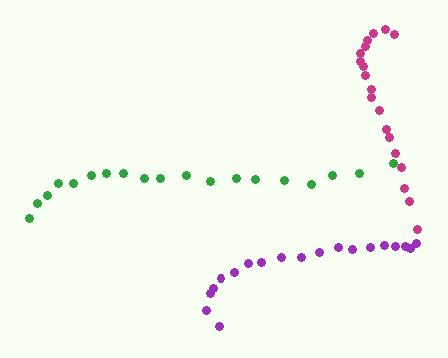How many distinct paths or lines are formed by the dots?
There are 3 distinct paths.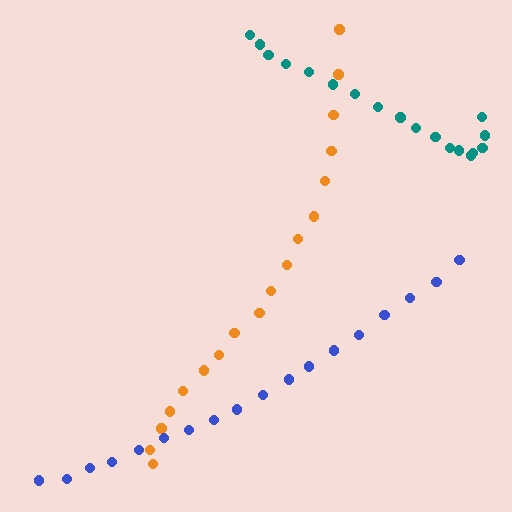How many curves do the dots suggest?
There are 3 distinct paths.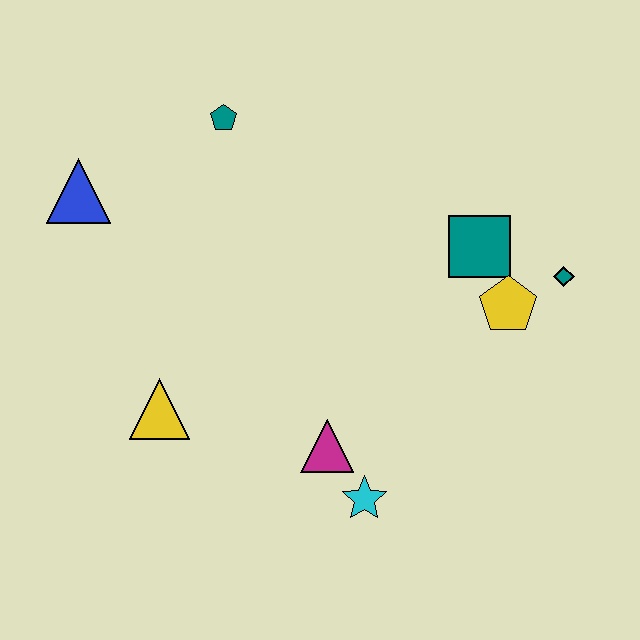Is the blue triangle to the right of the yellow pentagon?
No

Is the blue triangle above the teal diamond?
Yes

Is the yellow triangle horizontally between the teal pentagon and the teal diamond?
No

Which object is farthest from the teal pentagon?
The cyan star is farthest from the teal pentagon.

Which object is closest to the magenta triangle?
The cyan star is closest to the magenta triangle.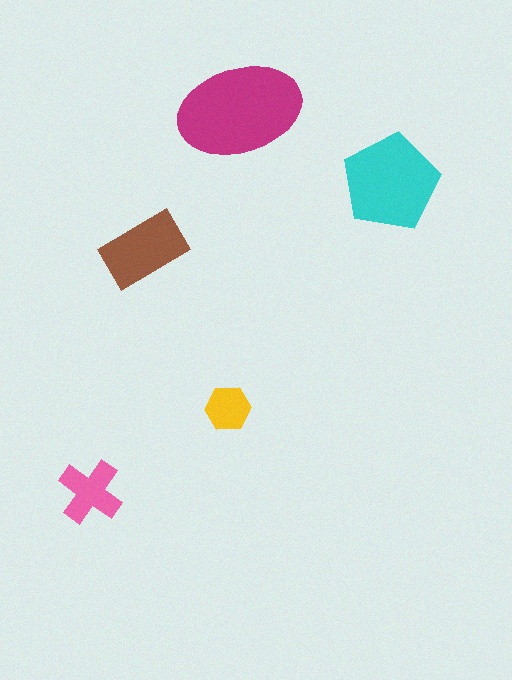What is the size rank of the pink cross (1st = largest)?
4th.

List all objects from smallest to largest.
The yellow hexagon, the pink cross, the brown rectangle, the cyan pentagon, the magenta ellipse.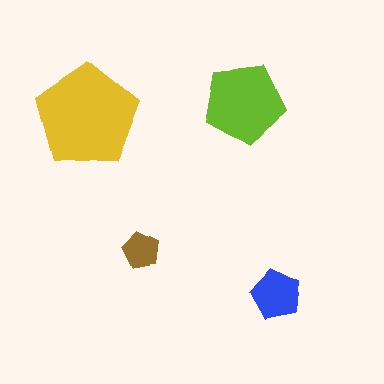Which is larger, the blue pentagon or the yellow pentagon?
The yellow one.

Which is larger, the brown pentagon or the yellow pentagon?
The yellow one.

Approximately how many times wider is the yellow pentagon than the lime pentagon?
About 1.5 times wider.